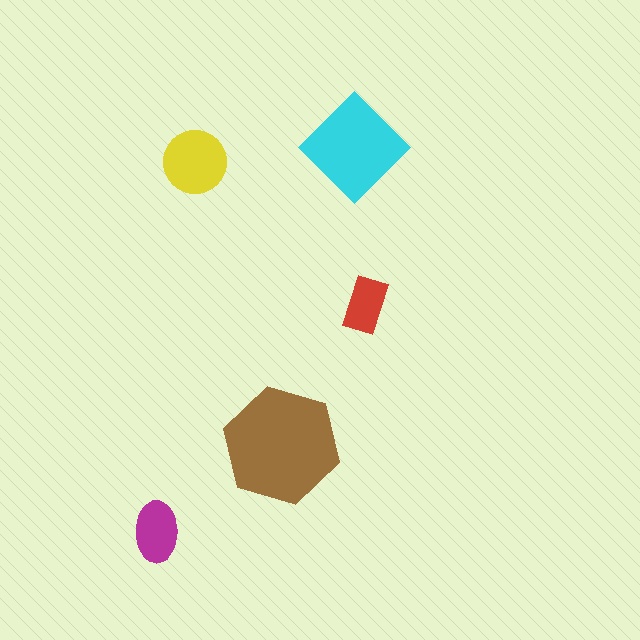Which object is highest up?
The cyan diamond is topmost.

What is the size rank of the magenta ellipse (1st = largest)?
4th.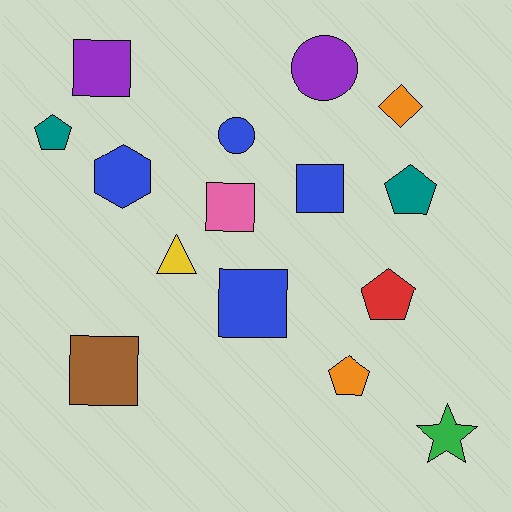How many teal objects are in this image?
There are 2 teal objects.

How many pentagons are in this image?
There are 4 pentagons.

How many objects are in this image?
There are 15 objects.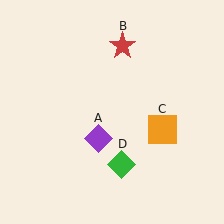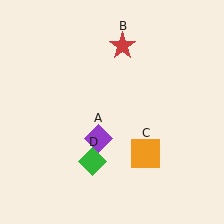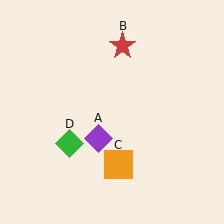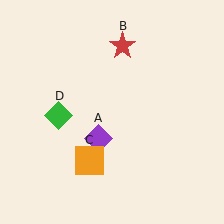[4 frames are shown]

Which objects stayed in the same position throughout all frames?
Purple diamond (object A) and red star (object B) remained stationary.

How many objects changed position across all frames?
2 objects changed position: orange square (object C), green diamond (object D).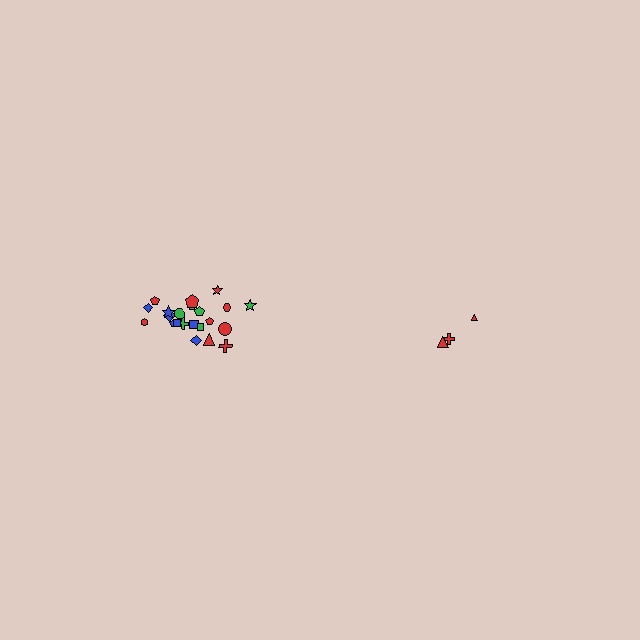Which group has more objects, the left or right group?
The left group.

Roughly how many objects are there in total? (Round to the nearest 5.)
Roughly 25 objects in total.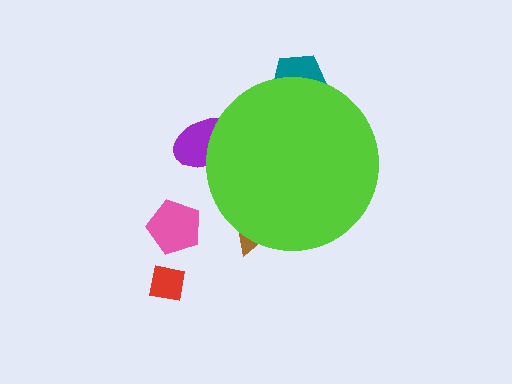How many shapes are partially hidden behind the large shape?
3 shapes are partially hidden.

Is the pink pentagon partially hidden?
No, the pink pentagon is fully visible.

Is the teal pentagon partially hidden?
Yes, the teal pentagon is partially hidden behind the lime circle.